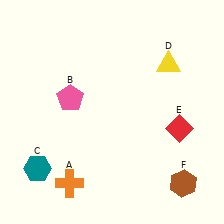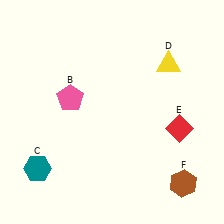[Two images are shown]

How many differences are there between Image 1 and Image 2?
There is 1 difference between the two images.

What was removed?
The orange cross (A) was removed in Image 2.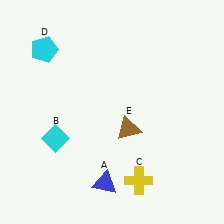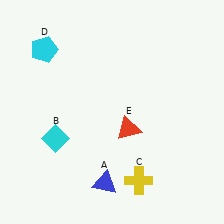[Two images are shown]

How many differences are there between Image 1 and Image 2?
There is 1 difference between the two images.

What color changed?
The triangle (E) changed from brown in Image 1 to red in Image 2.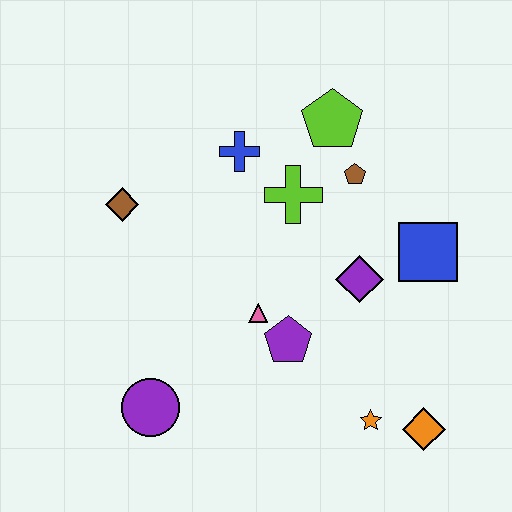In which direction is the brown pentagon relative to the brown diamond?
The brown pentagon is to the right of the brown diamond.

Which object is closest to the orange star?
The orange diamond is closest to the orange star.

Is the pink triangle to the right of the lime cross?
No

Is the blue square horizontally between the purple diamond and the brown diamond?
No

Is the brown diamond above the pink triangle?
Yes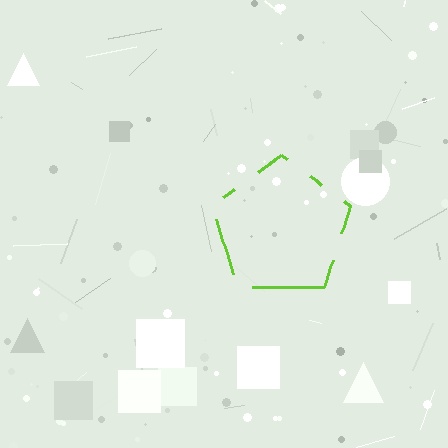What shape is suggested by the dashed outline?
The dashed outline suggests a pentagon.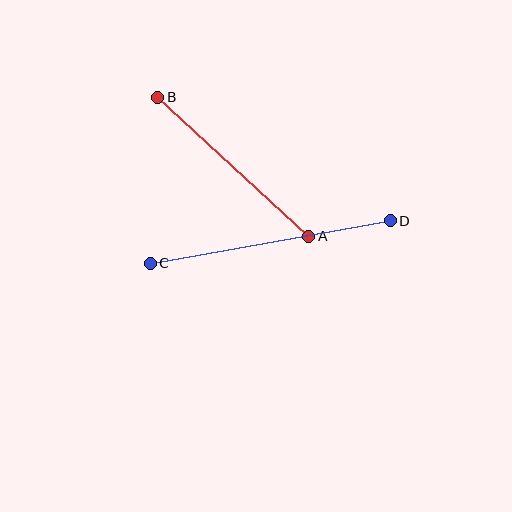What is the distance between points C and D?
The distance is approximately 244 pixels.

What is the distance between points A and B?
The distance is approximately 205 pixels.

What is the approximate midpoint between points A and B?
The midpoint is at approximately (233, 167) pixels.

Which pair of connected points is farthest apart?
Points C and D are farthest apart.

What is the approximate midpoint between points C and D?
The midpoint is at approximately (270, 242) pixels.